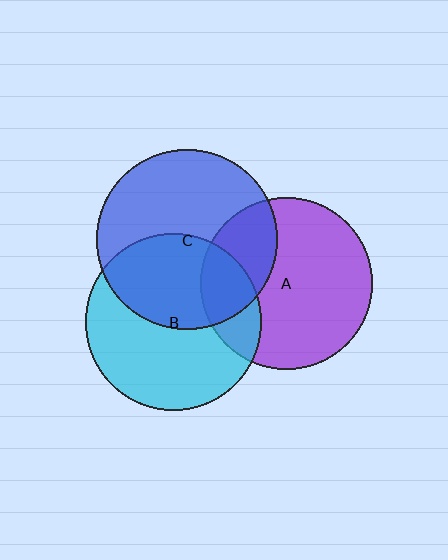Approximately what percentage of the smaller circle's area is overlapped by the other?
Approximately 30%.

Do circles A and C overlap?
Yes.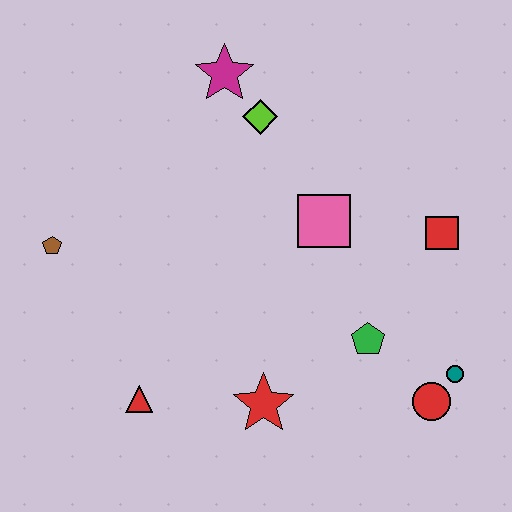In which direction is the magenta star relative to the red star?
The magenta star is above the red star.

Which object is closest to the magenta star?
The lime diamond is closest to the magenta star.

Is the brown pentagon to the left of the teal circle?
Yes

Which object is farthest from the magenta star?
The red circle is farthest from the magenta star.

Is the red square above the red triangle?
Yes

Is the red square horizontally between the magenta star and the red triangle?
No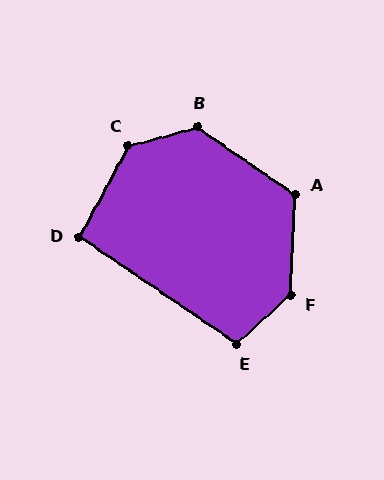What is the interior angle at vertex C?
Approximately 134 degrees (obtuse).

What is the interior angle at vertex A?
Approximately 122 degrees (obtuse).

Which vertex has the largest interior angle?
F, at approximately 135 degrees.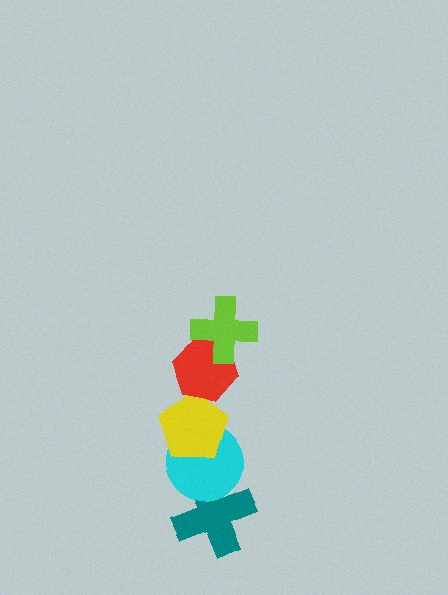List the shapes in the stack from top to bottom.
From top to bottom: the lime cross, the red hexagon, the yellow pentagon, the cyan circle, the teal cross.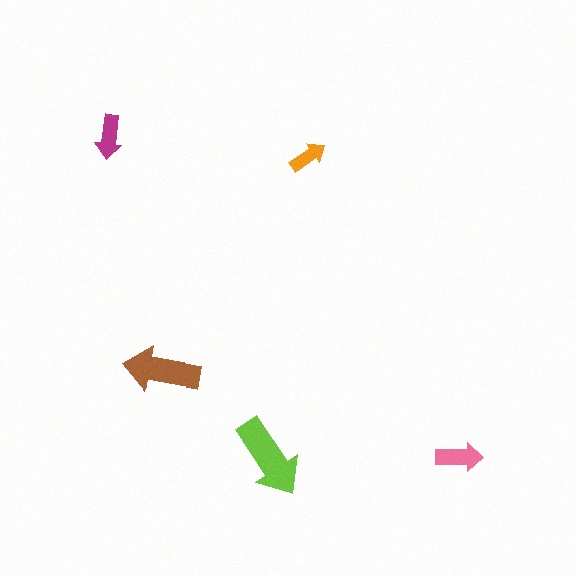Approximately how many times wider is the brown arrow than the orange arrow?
About 2 times wider.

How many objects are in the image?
There are 5 objects in the image.